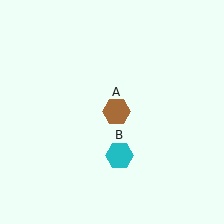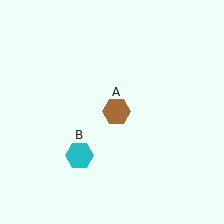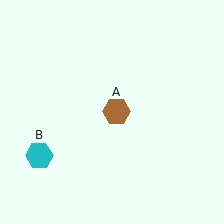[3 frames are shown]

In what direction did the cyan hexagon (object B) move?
The cyan hexagon (object B) moved left.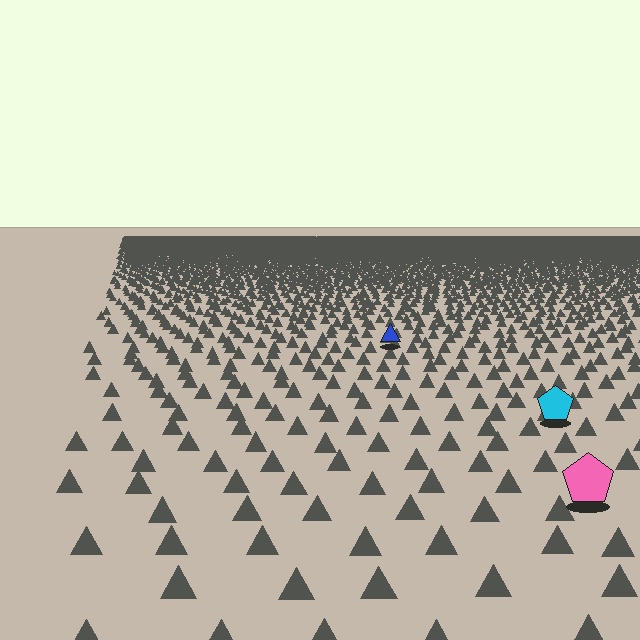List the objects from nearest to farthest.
From nearest to farthest: the pink pentagon, the cyan pentagon, the blue triangle.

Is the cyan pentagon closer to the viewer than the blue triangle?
Yes. The cyan pentagon is closer — you can tell from the texture gradient: the ground texture is coarser near it.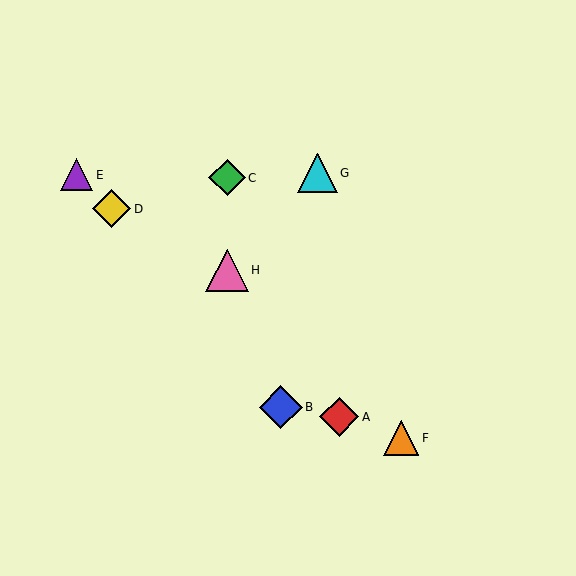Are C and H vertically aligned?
Yes, both are at x≈227.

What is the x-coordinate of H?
Object H is at x≈227.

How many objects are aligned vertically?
2 objects (C, H) are aligned vertically.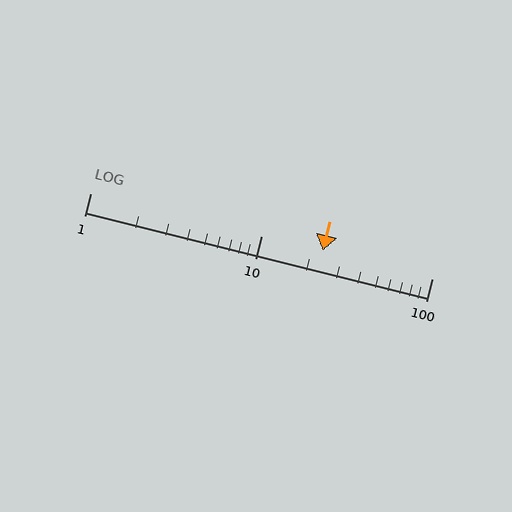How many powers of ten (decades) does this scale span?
The scale spans 2 decades, from 1 to 100.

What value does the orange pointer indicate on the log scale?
The pointer indicates approximately 23.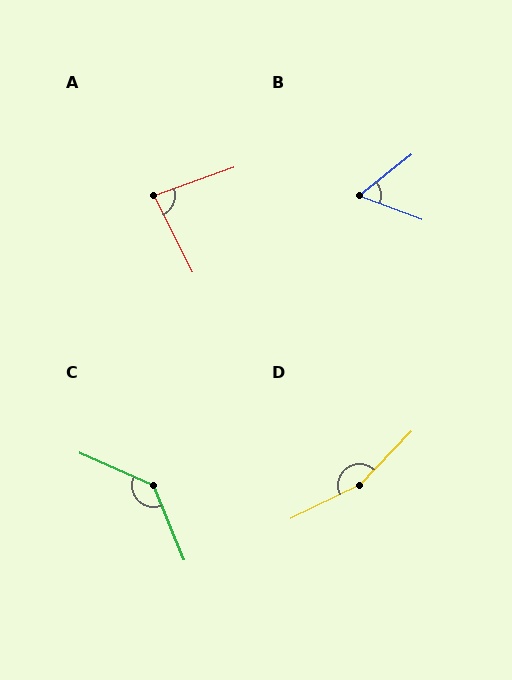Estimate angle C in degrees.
Approximately 136 degrees.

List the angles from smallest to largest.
B (59°), A (83°), C (136°), D (160°).